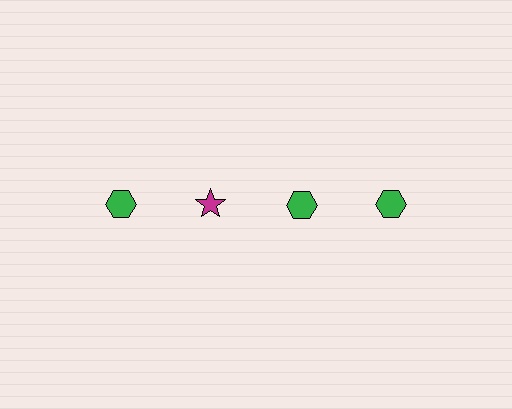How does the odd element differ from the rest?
It differs in both color (magenta instead of green) and shape (star instead of hexagon).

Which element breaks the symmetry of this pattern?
The magenta star in the top row, second from left column breaks the symmetry. All other shapes are green hexagons.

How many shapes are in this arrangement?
There are 4 shapes arranged in a grid pattern.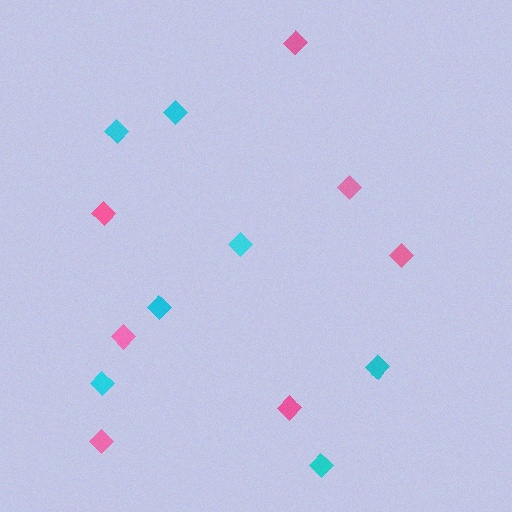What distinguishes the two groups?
There are 2 groups: one group of pink diamonds (7) and one group of cyan diamonds (7).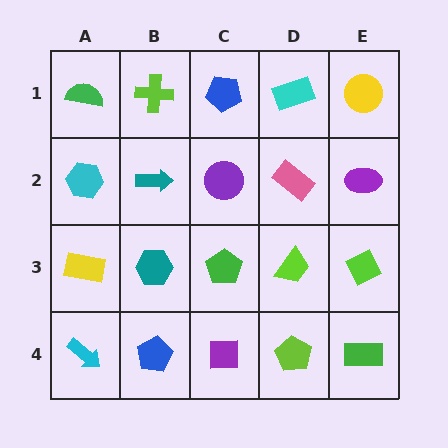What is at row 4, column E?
A green rectangle.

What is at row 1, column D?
A cyan rectangle.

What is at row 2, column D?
A pink rectangle.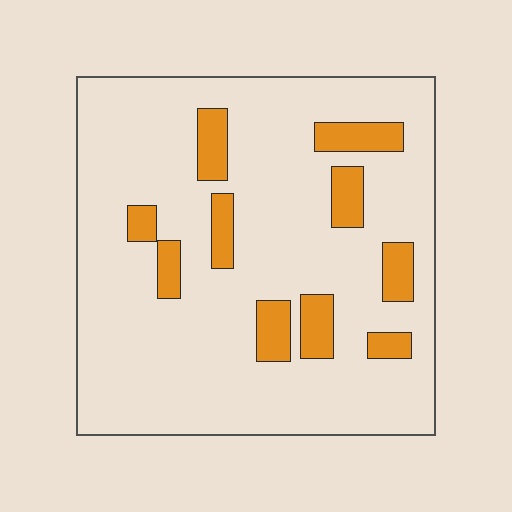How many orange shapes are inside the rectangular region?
10.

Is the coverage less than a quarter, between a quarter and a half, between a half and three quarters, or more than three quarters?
Less than a quarter.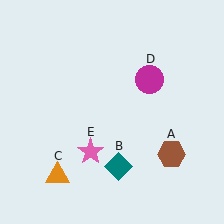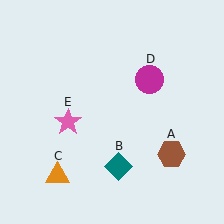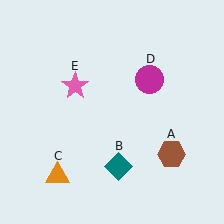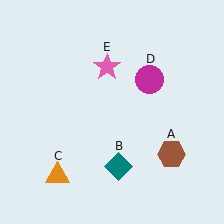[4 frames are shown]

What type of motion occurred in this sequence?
The pink star (object E) rotated clockwise around the center of the scene.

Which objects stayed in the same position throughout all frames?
Brown hexagon (object A) and teal diamond (object B) and orange triangle (object C) and magenta circle (object D) remained stationary.